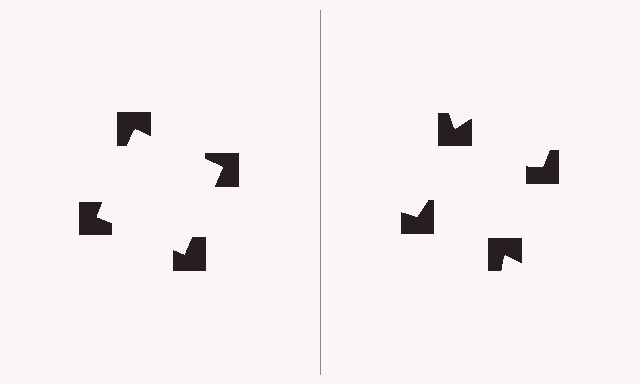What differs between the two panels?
The notched squares are positioned identically on both sides; only the wedge orientations differ. On the left they align to a square; on the right they are misaligned.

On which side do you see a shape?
An illusory square appears on the left side. On the right side the wedge cuts are rotated, so no coherent shape forms.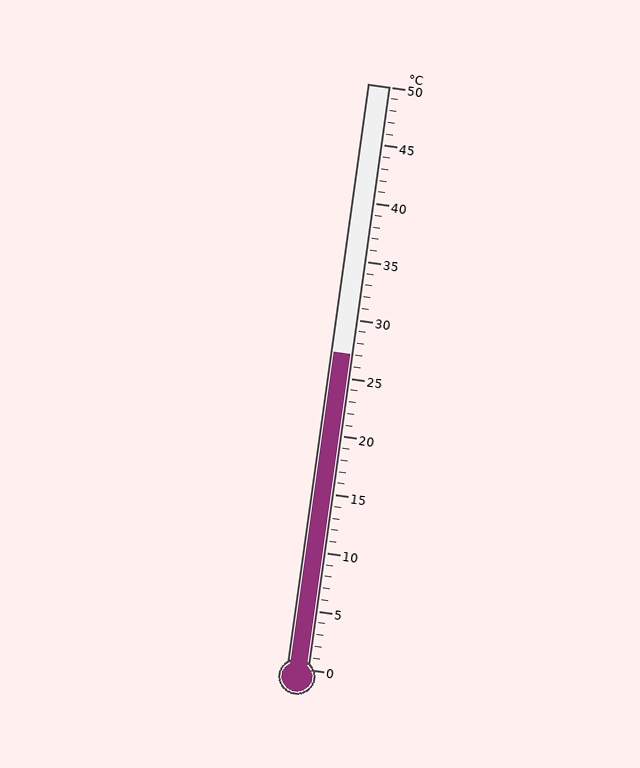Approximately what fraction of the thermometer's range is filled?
The thermometer is filled to approximately 55% of its range.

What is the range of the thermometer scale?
The thermometer scale ranges from 0°C to 50°C.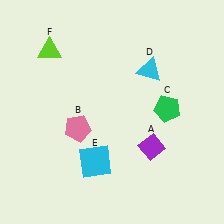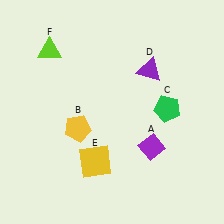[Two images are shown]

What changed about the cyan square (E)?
In Image 1, E is cyan. In Image 2, it changed to yellow.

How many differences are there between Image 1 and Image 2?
There are 3 differences between the two images.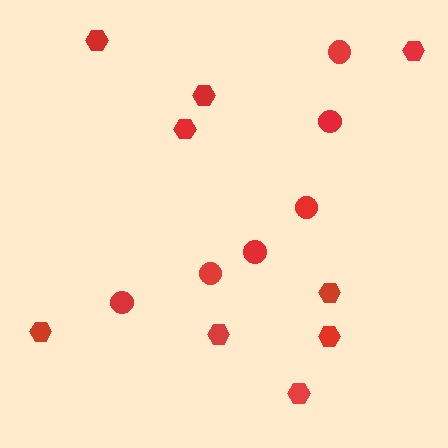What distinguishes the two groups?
There are 2 groups: one group of circles (6) and one group of hexagons (9).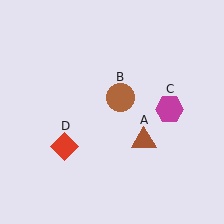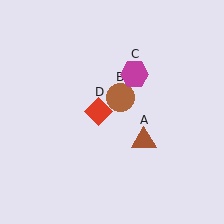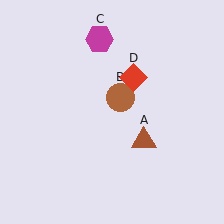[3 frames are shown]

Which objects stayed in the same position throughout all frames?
Brown triangle (object A) and brown circle (object B) remained stationary.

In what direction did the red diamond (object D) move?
The red diamond (object D) moved up and to the right.